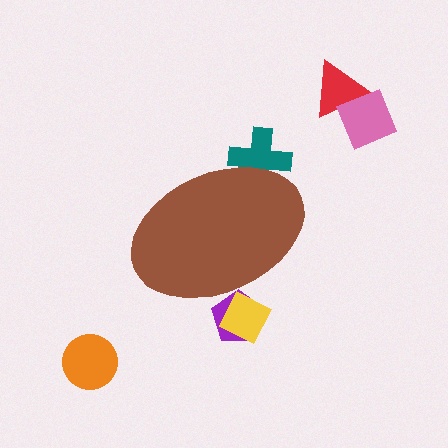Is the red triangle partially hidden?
No, the red triangle is fully visible.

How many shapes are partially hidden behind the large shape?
3 shapes are partially hidden.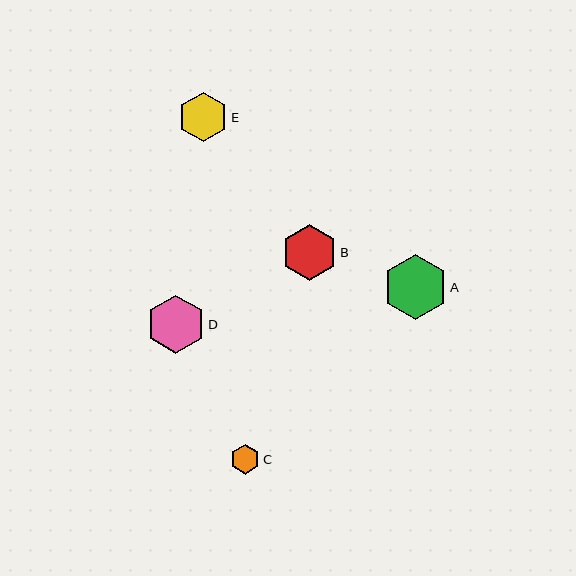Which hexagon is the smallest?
Hexagon C is the smallest with a size of approximately 30 pixels.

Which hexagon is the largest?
Hexagon A is the largest with a size of approximately 65 pixels.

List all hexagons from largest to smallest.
From largest to smallest: A, D, B, E, C.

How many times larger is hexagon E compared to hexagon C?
Hexagon E is approximately 1.7 times the size of hexagon C.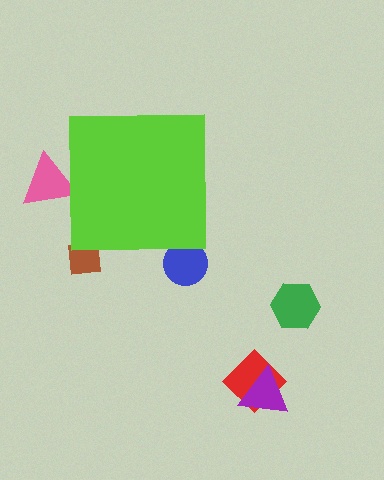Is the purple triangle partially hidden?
No, the purple triangle is fully visible.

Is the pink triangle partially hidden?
Yes, the pink triangle is partially hidden behind the lime square.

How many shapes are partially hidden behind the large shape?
3 shapes are partially hidden.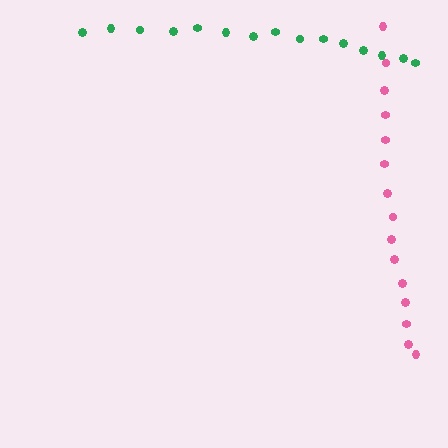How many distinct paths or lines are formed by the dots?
There are 2 distinct paths.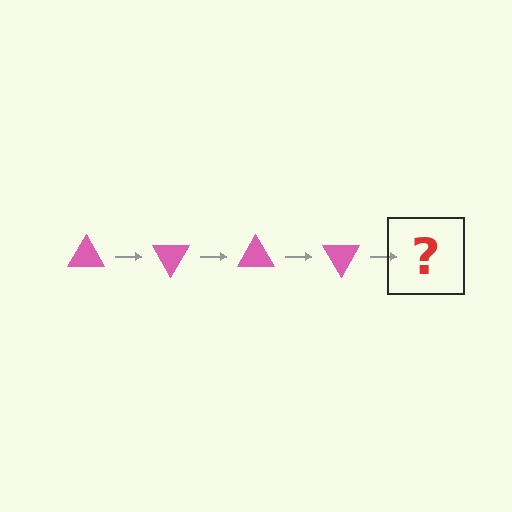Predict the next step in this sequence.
The next step is a pink triangle rotated 240 degrees.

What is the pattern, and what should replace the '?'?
The pattern is that the triangle rotates 60 degrees each step. The '?' should be a pink triangle rotated 240 degrees.